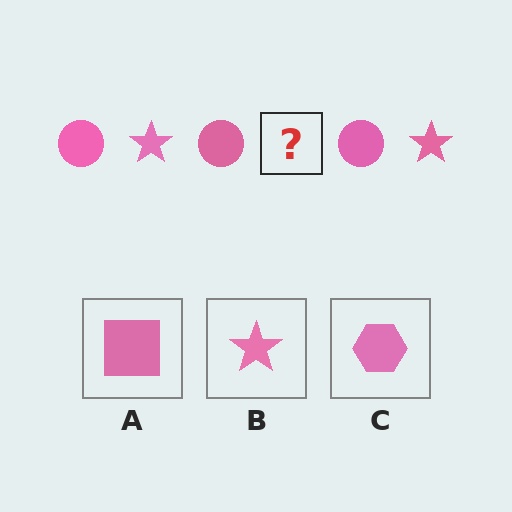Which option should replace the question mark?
Option B.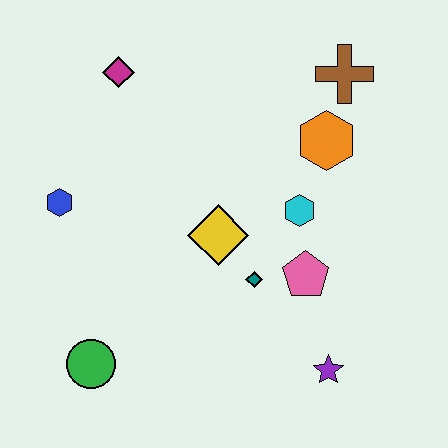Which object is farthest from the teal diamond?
The magenta diamond is farthest from the teal diamond.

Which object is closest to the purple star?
The pink pentagon is closest to the purple star.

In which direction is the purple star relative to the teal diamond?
The purple star is below the teal diamond.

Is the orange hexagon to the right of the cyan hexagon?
Yes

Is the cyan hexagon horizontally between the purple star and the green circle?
Yes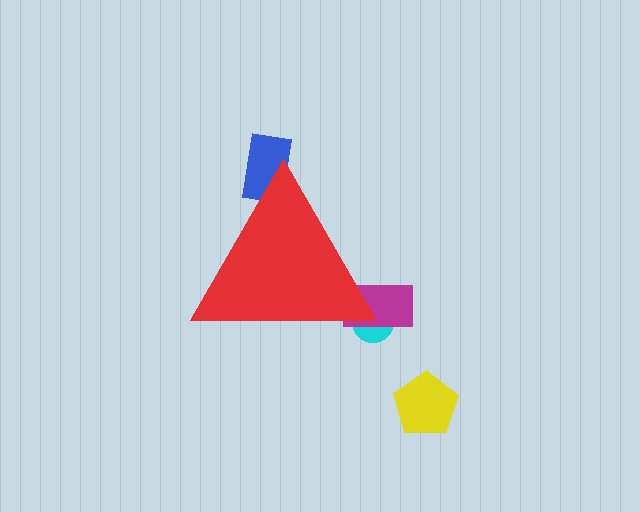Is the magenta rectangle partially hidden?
Yes, the magenta rectangle is partially hidden behind the red triangle.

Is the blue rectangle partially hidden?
Yes, the blue rectangle is partially hidden behind the red triangle.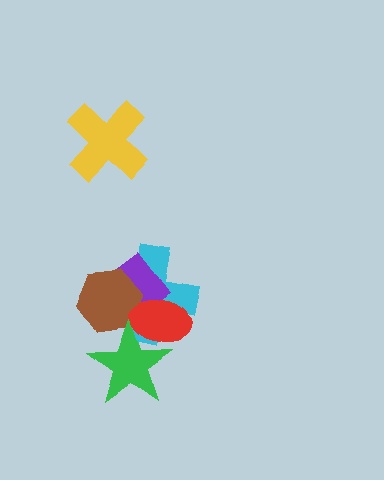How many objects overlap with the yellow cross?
0 objects overlap with the yellow cross.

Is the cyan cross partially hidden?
Yes, it is partially covered by another shape.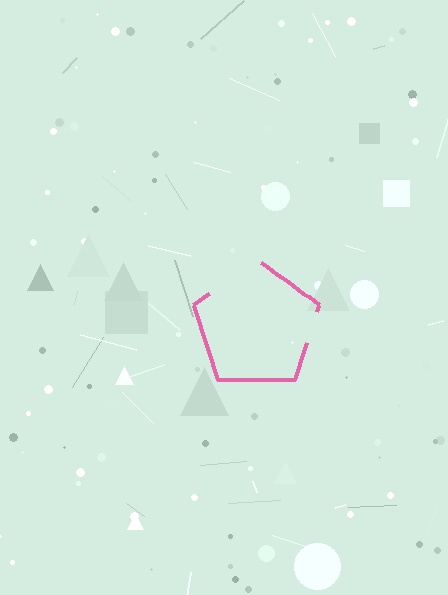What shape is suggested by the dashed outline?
The dashed outline suggests a pentagon.